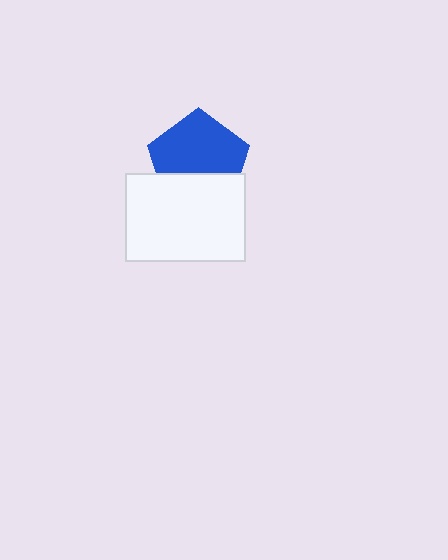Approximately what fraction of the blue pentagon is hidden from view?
Roughly 34% of the blue pentagon is hidden behind the white rectangle.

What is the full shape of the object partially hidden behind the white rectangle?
The partially hidden object is a blue pentagon.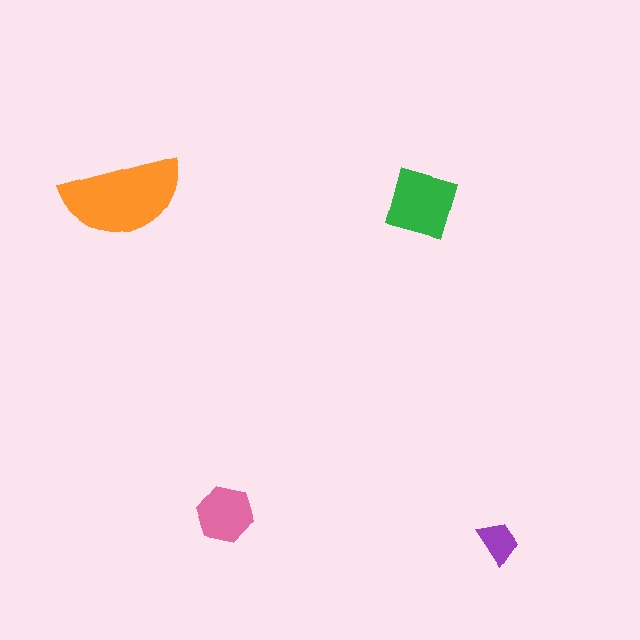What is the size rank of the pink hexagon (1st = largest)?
3rd.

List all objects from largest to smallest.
The orange semicircle, the green diamond, the pink hexagon, the purple trapezoid.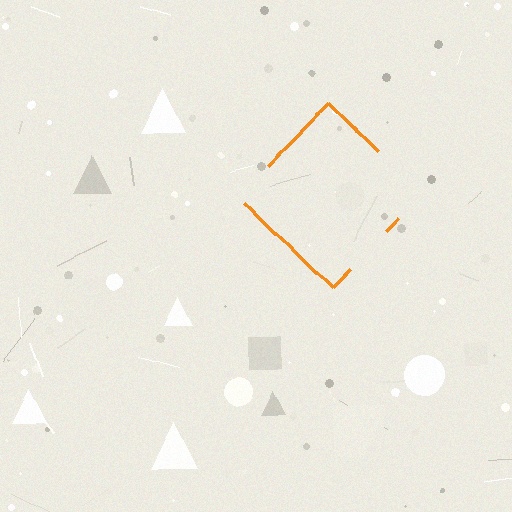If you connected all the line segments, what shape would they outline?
They would outline a diamond.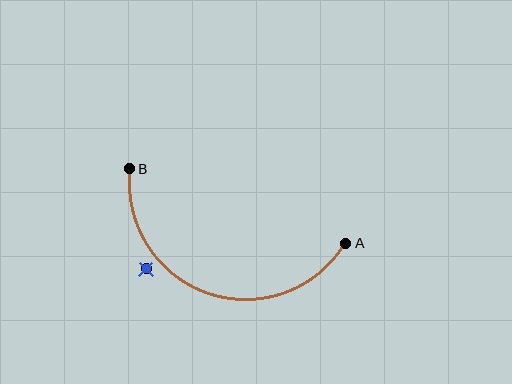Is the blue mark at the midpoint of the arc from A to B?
No — the blue mark does not lie on the arc at all. It sits slightly outside the curve.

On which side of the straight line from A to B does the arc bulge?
The arc bulges below the straight line connecting A and B.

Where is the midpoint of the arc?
The arc midpoint is the point on the curve farthest from the straight line joining A and B. It sits below that line.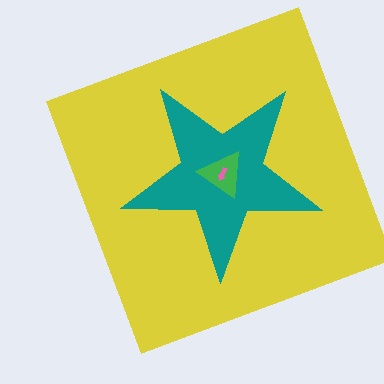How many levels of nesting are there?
4.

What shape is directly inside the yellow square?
The teal star.